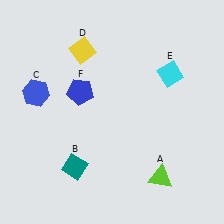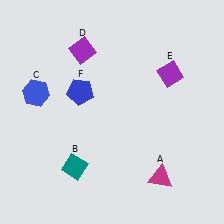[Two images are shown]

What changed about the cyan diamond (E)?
In Image 1, E is cyan. In Image 2, it changed to purple.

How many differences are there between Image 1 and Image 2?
There are 3 differences between the two images.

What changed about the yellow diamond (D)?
In Image 1, D is yellow. In Image 2, it changed to purple.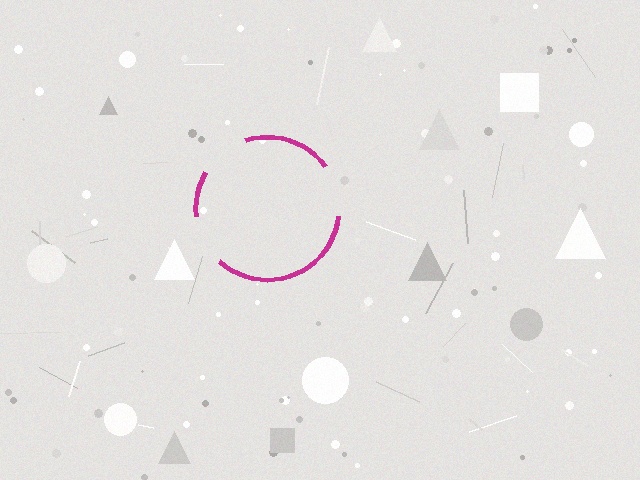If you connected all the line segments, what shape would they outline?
They would outline a circle.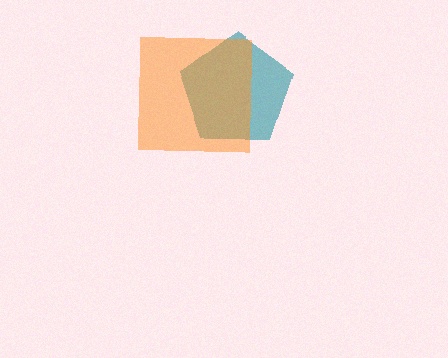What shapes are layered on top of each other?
The layered shapes are: a teal pentagon, an orange square.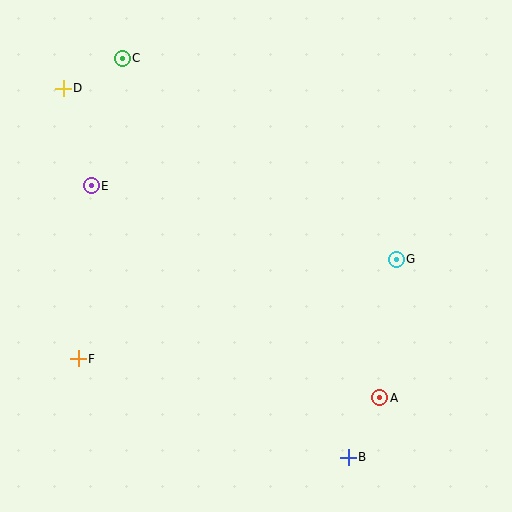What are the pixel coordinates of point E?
Point E is at (91, 186).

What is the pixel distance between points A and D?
The distance between A and D is 443 pixels.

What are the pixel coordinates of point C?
Point C is at (122, 58).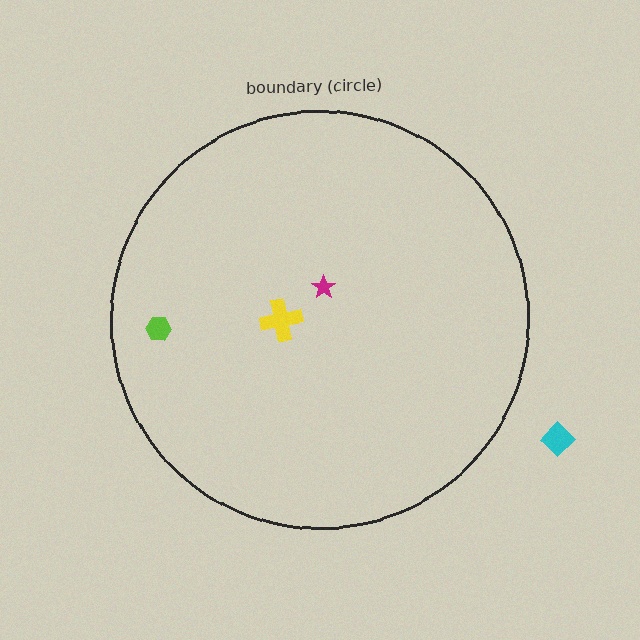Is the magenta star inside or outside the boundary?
Inside.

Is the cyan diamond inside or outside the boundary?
Outside.